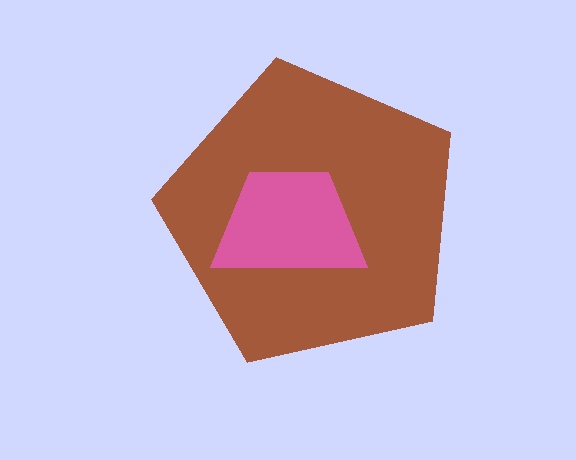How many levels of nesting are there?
2.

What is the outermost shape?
The brown pentagon.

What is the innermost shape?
The pink trapezoid.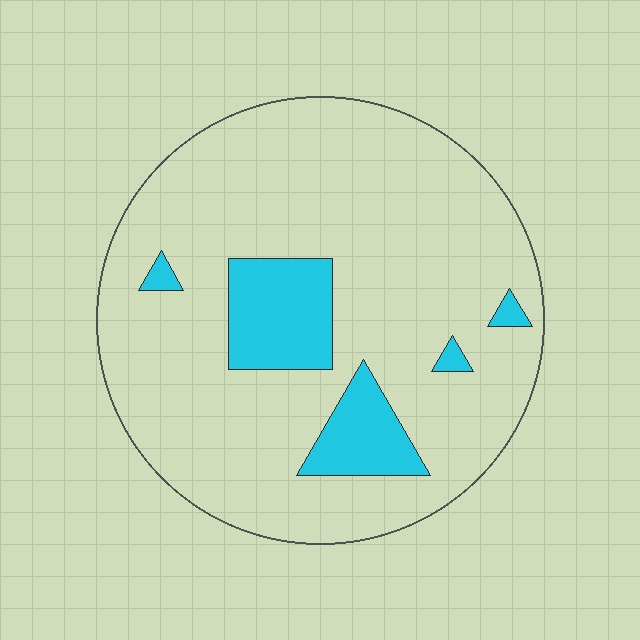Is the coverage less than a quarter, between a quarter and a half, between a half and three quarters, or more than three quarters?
Less than a quarter.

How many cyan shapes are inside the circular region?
5.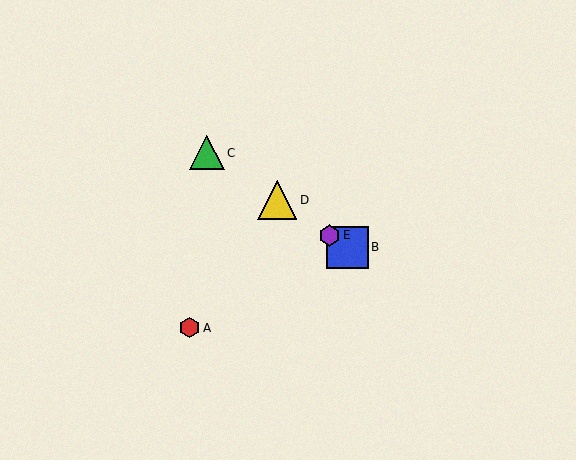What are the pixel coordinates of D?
Object D is at (277, 200).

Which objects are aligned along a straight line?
Objects B, C, D, E are aligned along a straight line.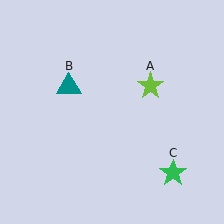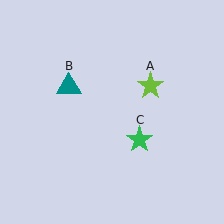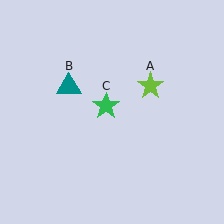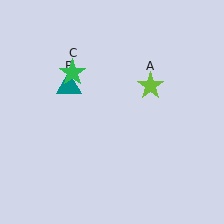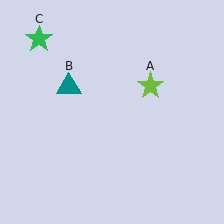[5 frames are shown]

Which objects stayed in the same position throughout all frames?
Lime star (object A) and teal triangle (object B) remained stationary.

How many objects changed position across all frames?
1 object changed position: green star (object C).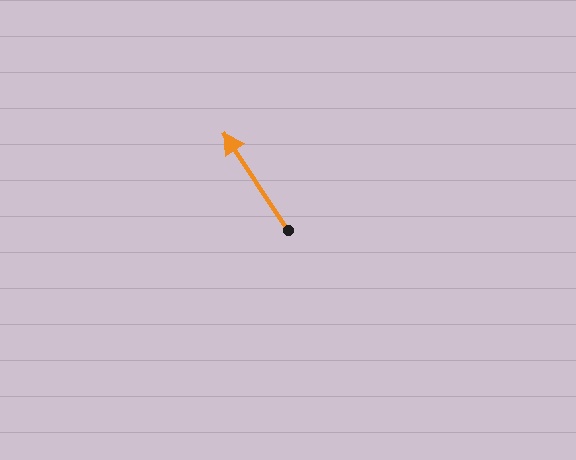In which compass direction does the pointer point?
Northwest.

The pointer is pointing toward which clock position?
Roughly 11 o'clock.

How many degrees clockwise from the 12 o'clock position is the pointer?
Approximately 327 degrees.